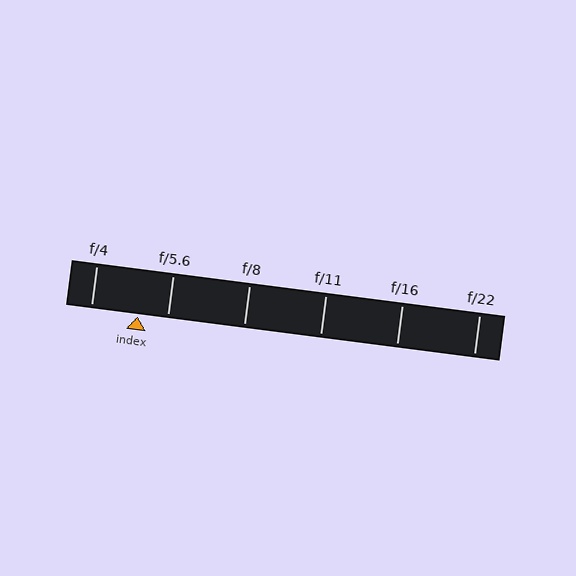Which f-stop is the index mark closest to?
The index mark is closest to f/5.6.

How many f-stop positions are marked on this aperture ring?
There are 6 f-stop positions marked.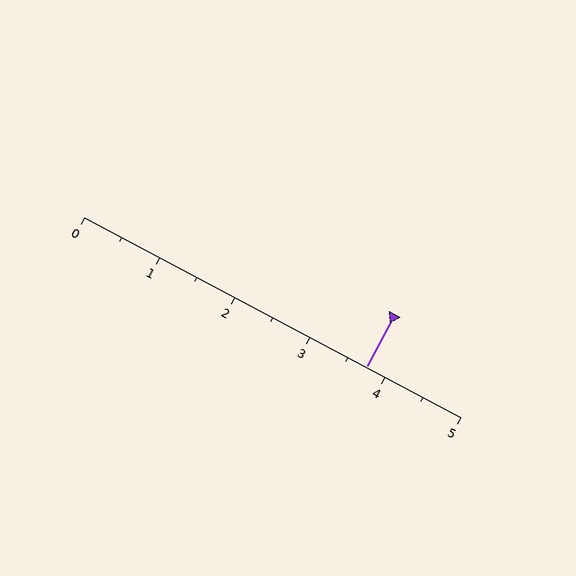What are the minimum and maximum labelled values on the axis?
The axis runs from 0 to 5.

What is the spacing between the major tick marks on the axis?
The major ticks are spaced 1 apart.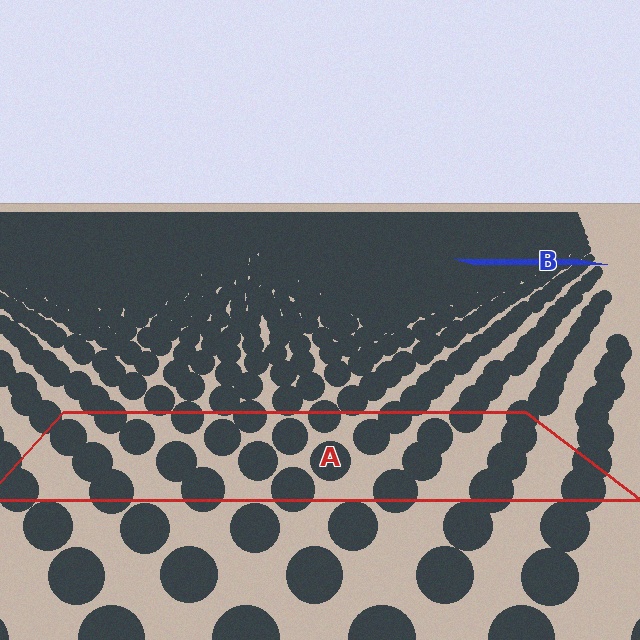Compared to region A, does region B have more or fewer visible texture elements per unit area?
Region B has more texture elements per unit area — they are packed more densely because it is farther away.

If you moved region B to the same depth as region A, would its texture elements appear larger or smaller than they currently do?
They would appear larger. At a closer depth, the same texture elements are projected at a bigger on-screen size.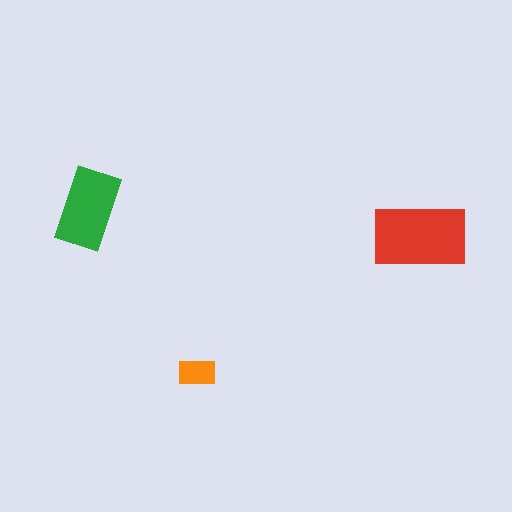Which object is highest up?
The green rectangle is topmost.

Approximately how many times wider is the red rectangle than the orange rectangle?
About 2.5 times wider.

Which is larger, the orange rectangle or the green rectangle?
The green one.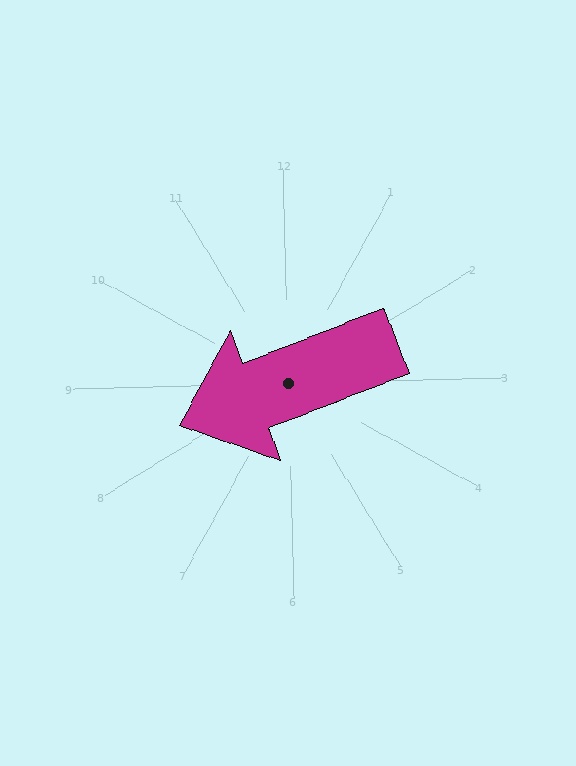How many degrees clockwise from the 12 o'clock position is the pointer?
Approximately 250 degrees.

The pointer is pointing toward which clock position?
Roughly 8 o'clock.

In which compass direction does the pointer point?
West.